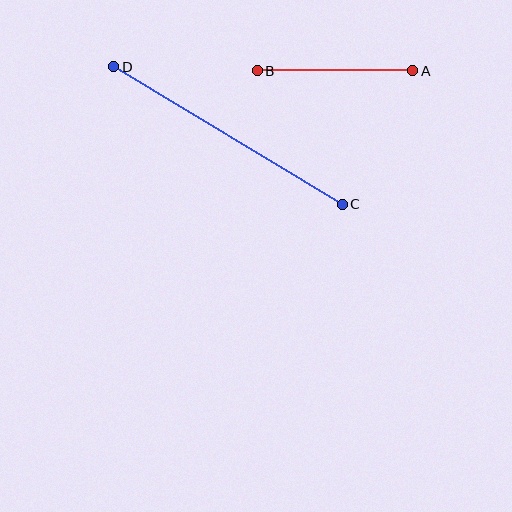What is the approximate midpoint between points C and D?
The midpoint is at approximately (228, 135) pixels.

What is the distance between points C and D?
The distance is approximately 266 pixels.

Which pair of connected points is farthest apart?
Points C and D are farthest apart.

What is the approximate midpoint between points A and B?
The midpoint is at approximately (335, 71) pixels.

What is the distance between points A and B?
The distance is approximately 155 pixels.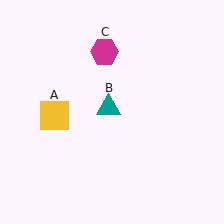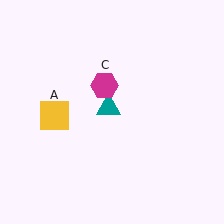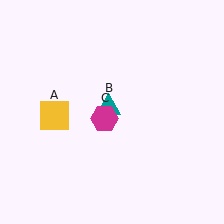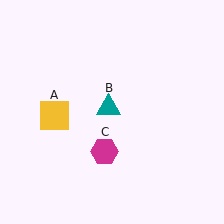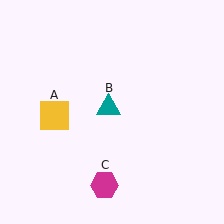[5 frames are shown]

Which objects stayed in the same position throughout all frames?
Yellow square (object A) and teal triangle (object B) remained stationary.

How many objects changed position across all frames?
1 object changed position: magenta hexagon (object C).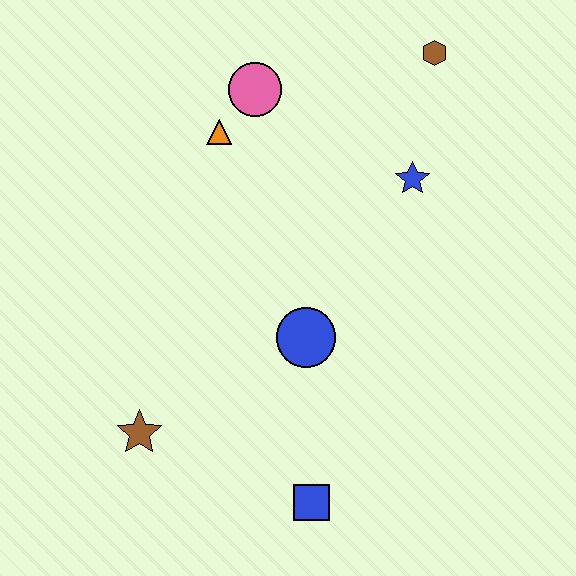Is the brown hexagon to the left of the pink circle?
No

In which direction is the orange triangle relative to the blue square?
The orange triangle is above the blue square.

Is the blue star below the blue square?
No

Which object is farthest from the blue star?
The brown star is farthest from the blue star.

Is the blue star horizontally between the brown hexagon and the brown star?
Yes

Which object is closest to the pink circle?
The orange triangle is closest to the pink circle.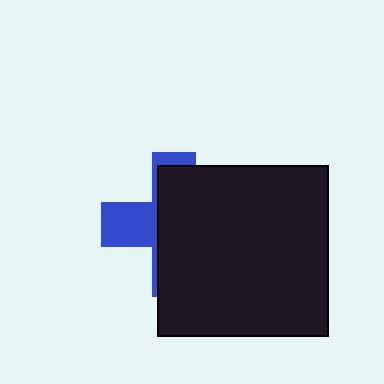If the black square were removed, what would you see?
You would see the complete blue cross.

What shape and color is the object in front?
The object in front is a black square.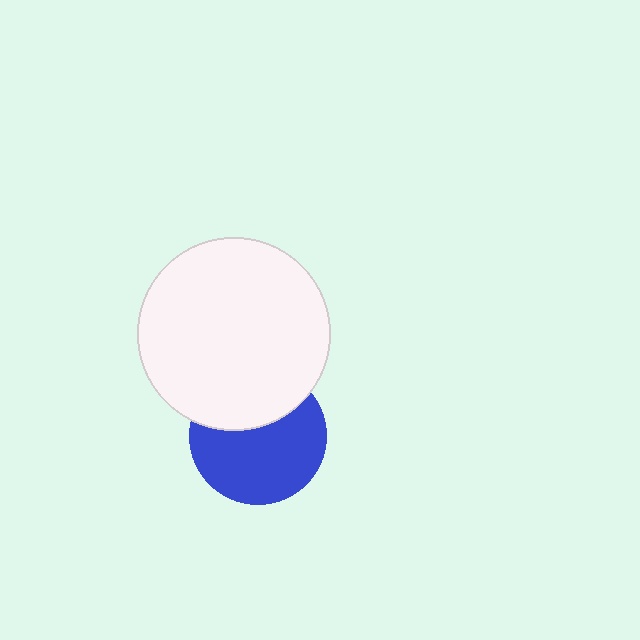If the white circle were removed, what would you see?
You would see the complete blue circle.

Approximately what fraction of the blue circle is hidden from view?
Roughly 36% of the blue circle is hidden behind the white circle.